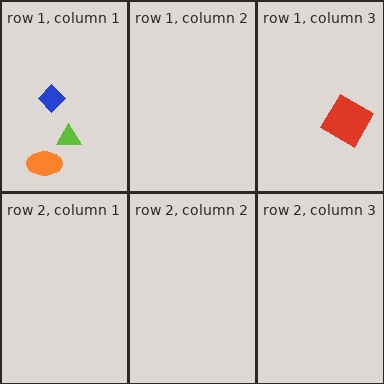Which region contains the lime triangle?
The row 1, column 1 region.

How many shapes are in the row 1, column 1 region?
3.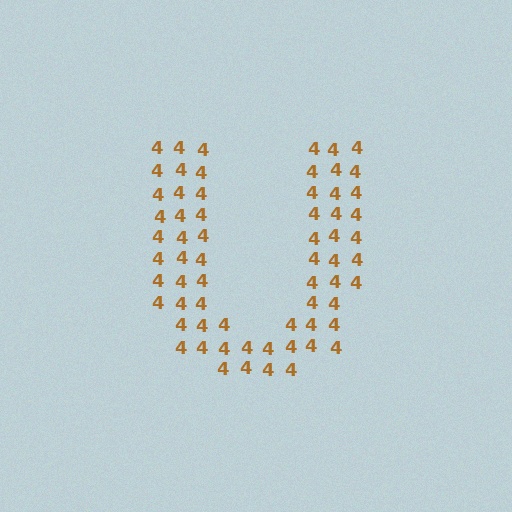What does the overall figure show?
The overall figure shows the letter U.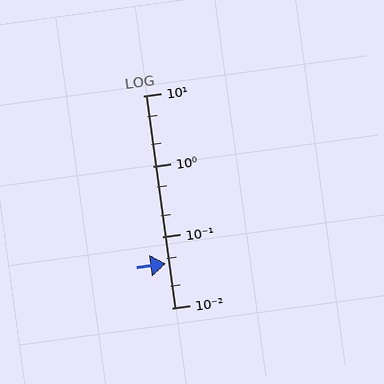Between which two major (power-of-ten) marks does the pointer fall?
The pointer is between 0.01 and 0.1.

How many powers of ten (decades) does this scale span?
The scale spans 3 decades, from 0.01 to 10.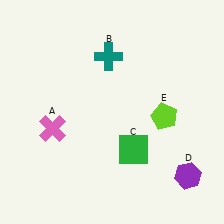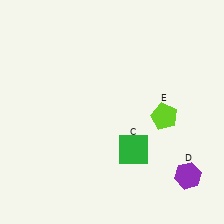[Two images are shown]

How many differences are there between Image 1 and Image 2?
There are 2 differences between the two images.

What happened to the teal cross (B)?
The teal cross (B) was removed in Image 2. It was in the top-left area of Image 1.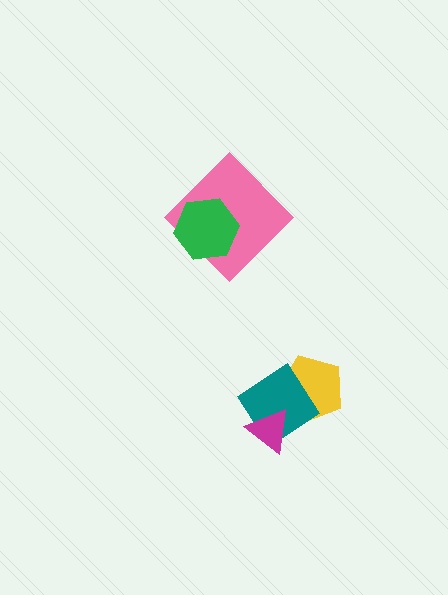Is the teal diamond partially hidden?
Yes, it is partially covered by another shape.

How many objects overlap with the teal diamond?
2 objects overlap with the teal diamond.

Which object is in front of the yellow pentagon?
The teal diamond is in front of the yellow pentagon.